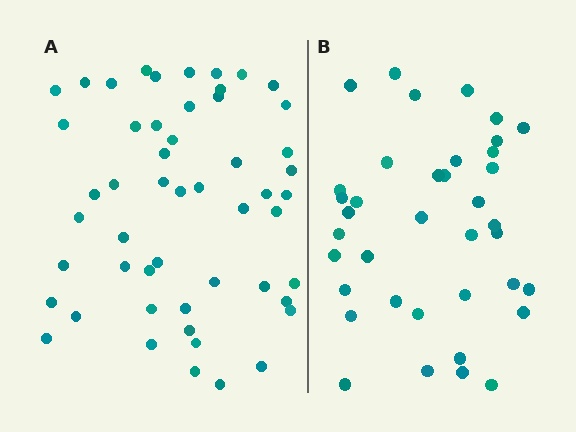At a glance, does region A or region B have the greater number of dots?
Region A (the left region) has more dots.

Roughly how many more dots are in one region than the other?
Region A has approximately 15 more dots than region B.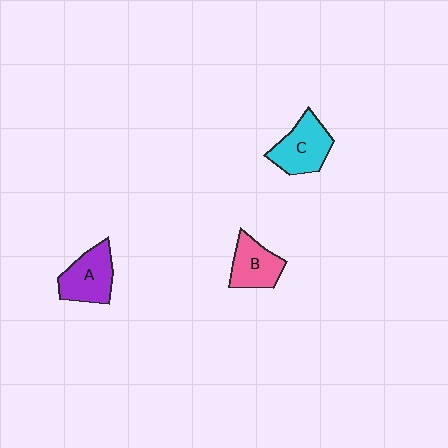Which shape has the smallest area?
Shape B (pink).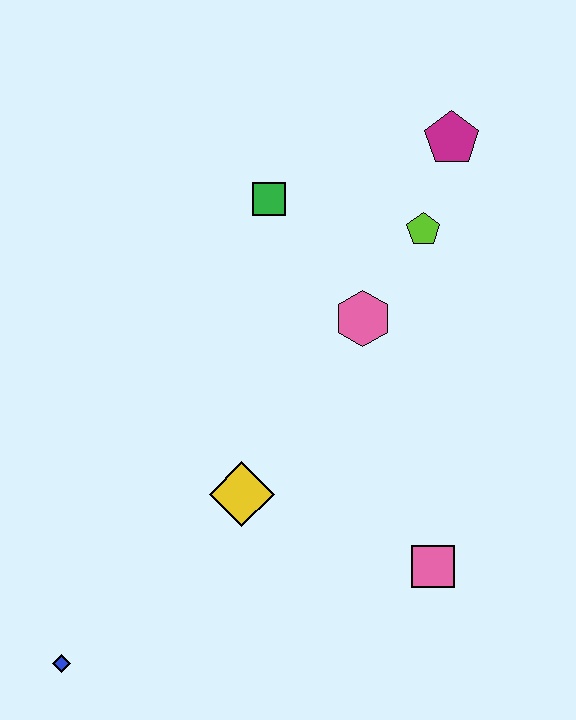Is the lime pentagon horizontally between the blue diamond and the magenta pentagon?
Yes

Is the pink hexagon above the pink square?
Yes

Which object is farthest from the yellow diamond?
The magenta pentagon is farthest from the yellow diamond.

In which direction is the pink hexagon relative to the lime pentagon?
The pink hexagon is below the lime pentagon.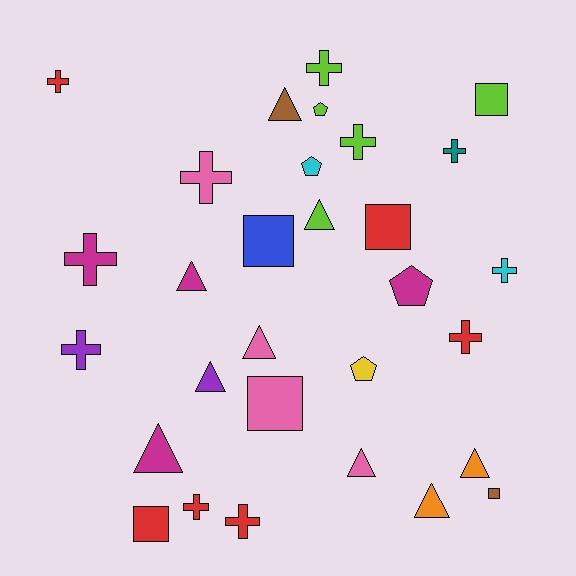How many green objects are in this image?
There are no green objects.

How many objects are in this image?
There are 30 objects.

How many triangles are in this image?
There are 9 triangles.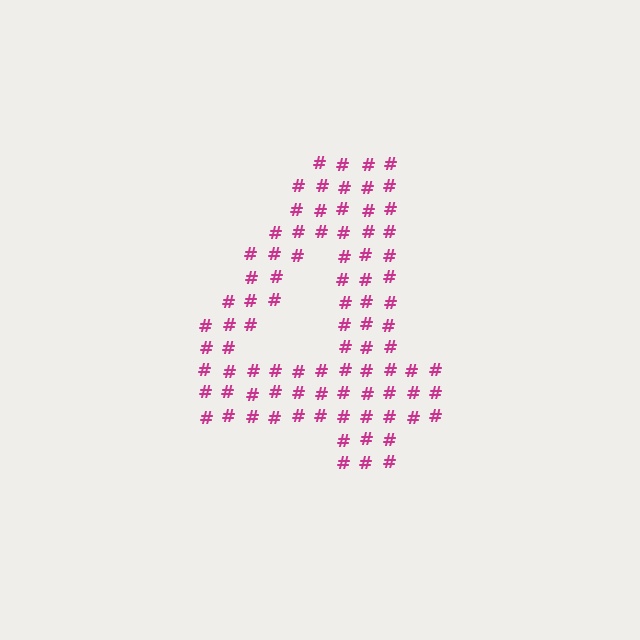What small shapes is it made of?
It is made of small hash symbols.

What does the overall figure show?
The overall figure shows the digit 4.